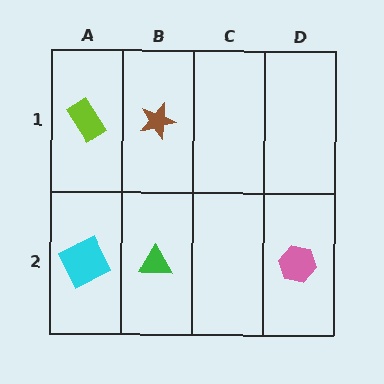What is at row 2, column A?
A cyan square.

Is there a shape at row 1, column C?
No, that cell is empty.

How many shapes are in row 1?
2 shapes.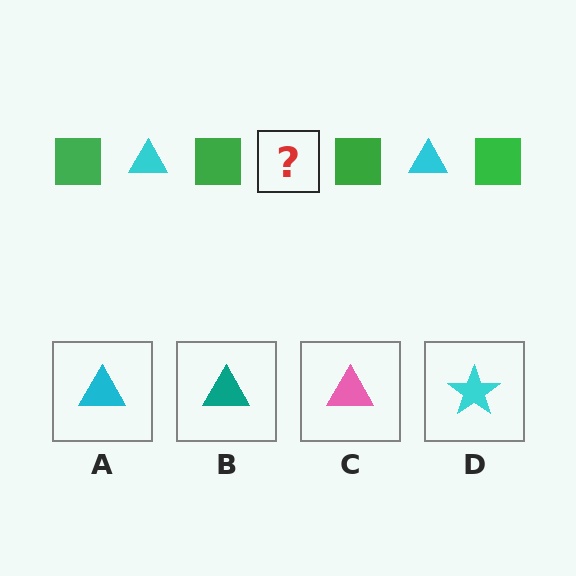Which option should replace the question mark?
Option A.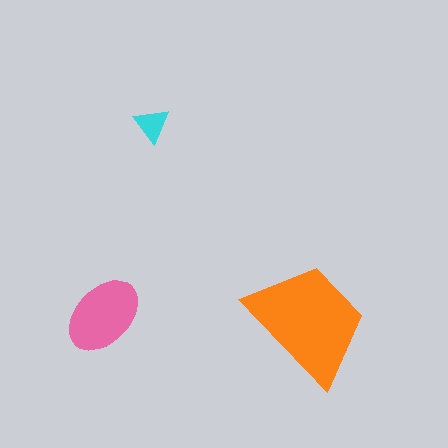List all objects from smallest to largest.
The cyan triangle, the pink ellipse, the orange trapezoid.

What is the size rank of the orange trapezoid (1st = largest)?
1st.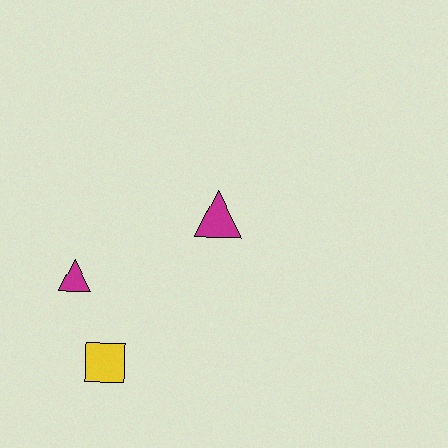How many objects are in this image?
There are 3 objects.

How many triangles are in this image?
There are 2 triangles.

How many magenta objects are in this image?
There are 2 magenta objects.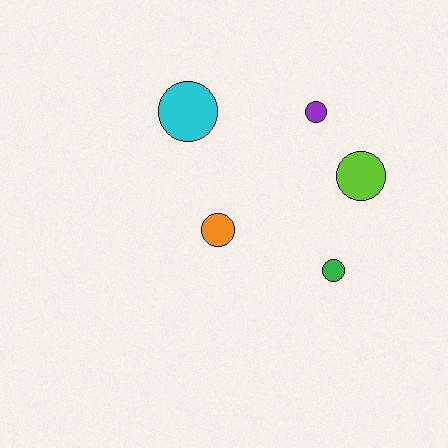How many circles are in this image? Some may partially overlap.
There are 5 circles.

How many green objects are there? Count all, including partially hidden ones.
There is 1 green object.